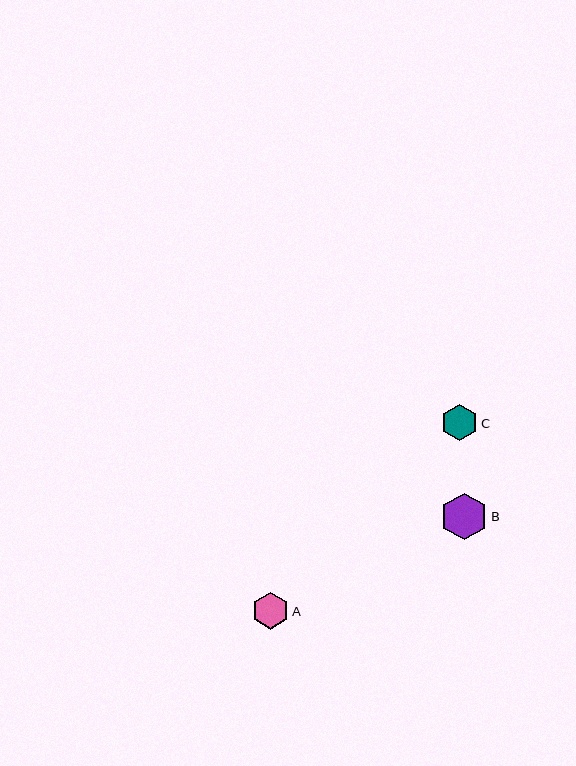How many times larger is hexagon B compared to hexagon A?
Hexagon B is approximately 1.3 times the size of hexagon A.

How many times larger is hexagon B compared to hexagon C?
Hexagon B is approximately 1.3 times the size of hexagon C.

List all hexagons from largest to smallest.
From largest to smallest: B, A, C.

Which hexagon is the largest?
Hexagon B is the largest with a size of approximately 47 pixels.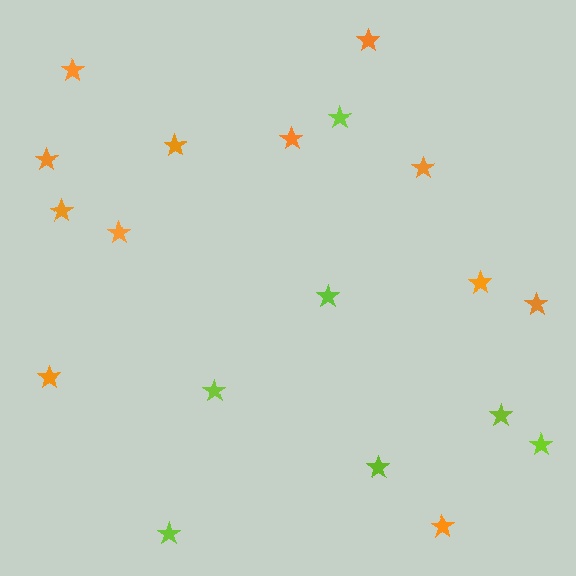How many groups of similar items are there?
There are 2 groups: one group of lime stars (7) and one group of orange stars (12).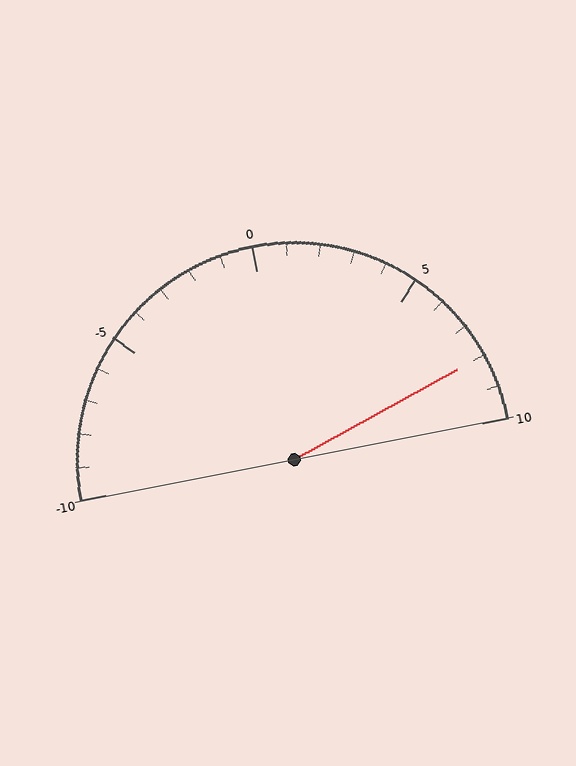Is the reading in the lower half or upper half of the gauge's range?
The reading is in the upper half of the range (-10 to 10).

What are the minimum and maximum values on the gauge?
The gauge ranges from -10 to 10.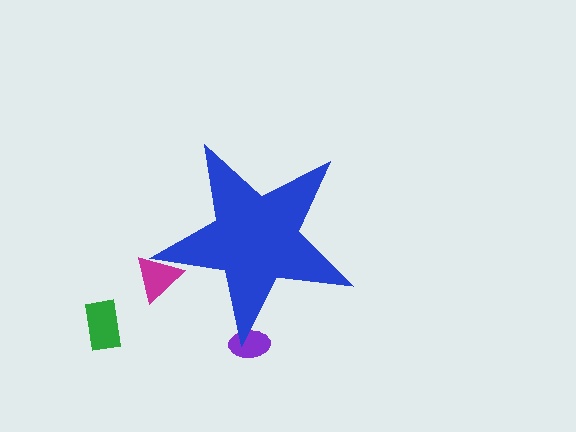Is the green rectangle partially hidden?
No, the green rectangle is fully visible.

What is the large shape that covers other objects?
A blue star.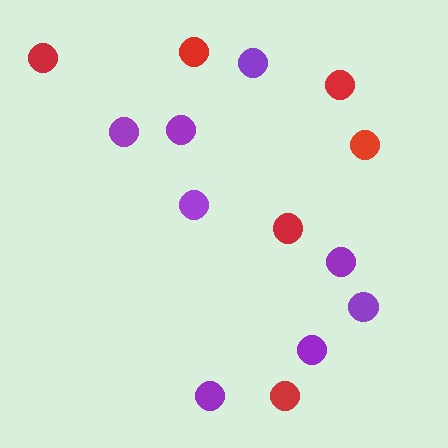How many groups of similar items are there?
There are 2 groups: one group of red circles (6) and one group of purple circles (8).